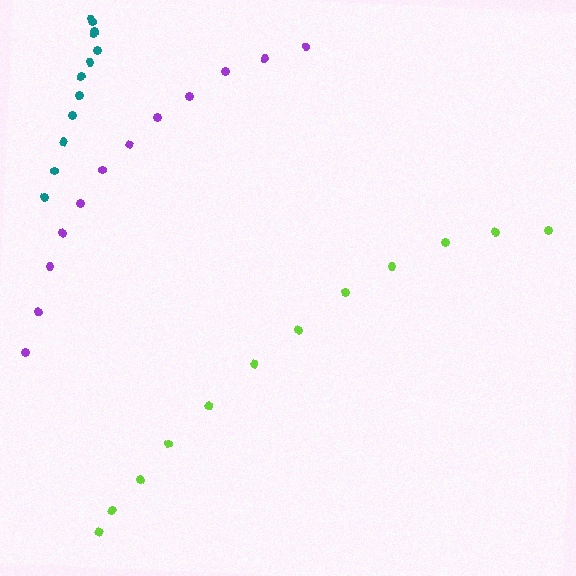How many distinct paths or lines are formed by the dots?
There are 3 distinct paths.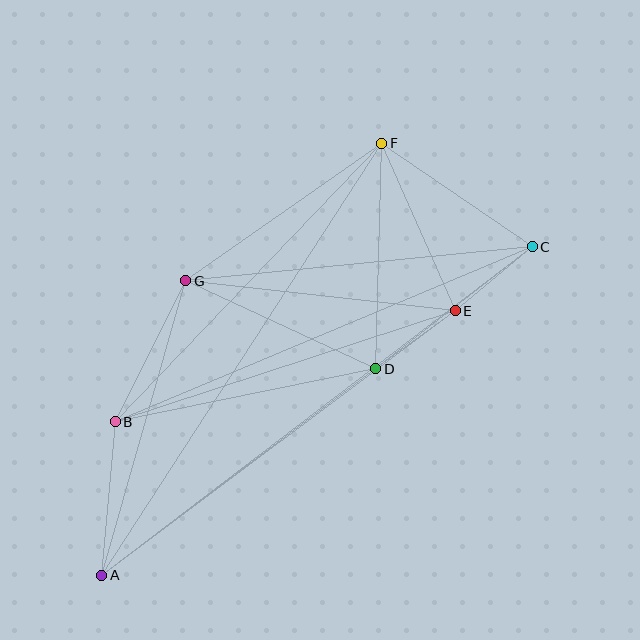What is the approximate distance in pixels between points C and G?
The distance between C and G is approximately 348 pixels.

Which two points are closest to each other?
Points D and E are closest to each other.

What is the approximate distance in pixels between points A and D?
The distance between A and D is approximately 343 pixels.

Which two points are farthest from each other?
Points A and C are farthest from each other.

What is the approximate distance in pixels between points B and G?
The distance between B and G is approximately 158 pixels.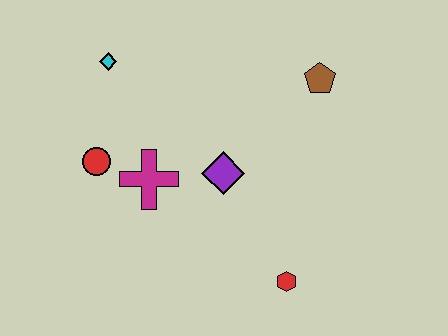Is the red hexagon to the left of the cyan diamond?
No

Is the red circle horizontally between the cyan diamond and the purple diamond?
No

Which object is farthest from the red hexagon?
The cyan diamond is farthest from the red hexagon.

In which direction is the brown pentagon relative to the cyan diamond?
The brown pentagon is to the right of the cyan diamond.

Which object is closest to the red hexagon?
The purple diamond is closest to the red hexagon.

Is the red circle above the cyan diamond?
No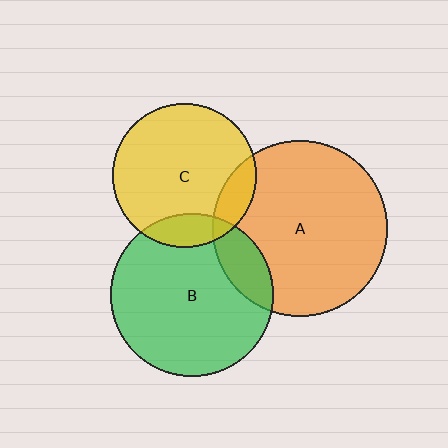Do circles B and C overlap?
Yes.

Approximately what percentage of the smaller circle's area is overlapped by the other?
Approximately 15%.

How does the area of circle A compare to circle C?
Approximately 1.5 times.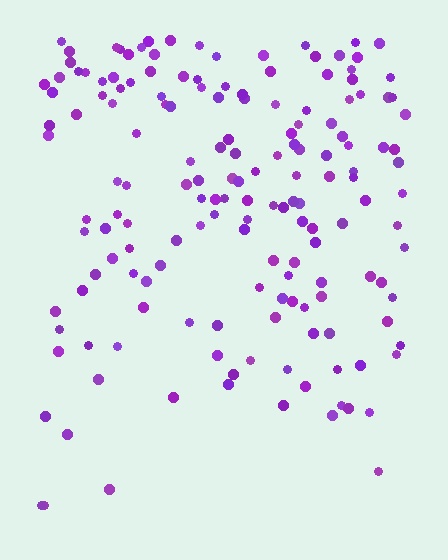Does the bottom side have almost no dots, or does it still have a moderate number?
Still a moderate number, just noticeably fewer than the top.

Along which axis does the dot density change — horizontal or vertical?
Vertical.